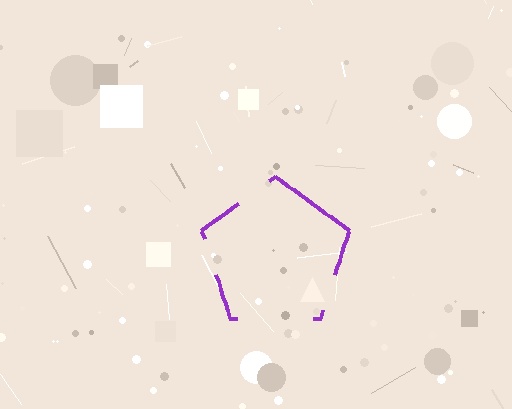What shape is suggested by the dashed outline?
The dashed outline suggests a pentagon.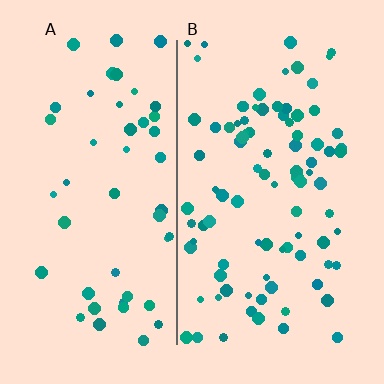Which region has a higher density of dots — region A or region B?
B (the right).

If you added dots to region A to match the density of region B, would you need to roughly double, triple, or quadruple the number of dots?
Approximately double.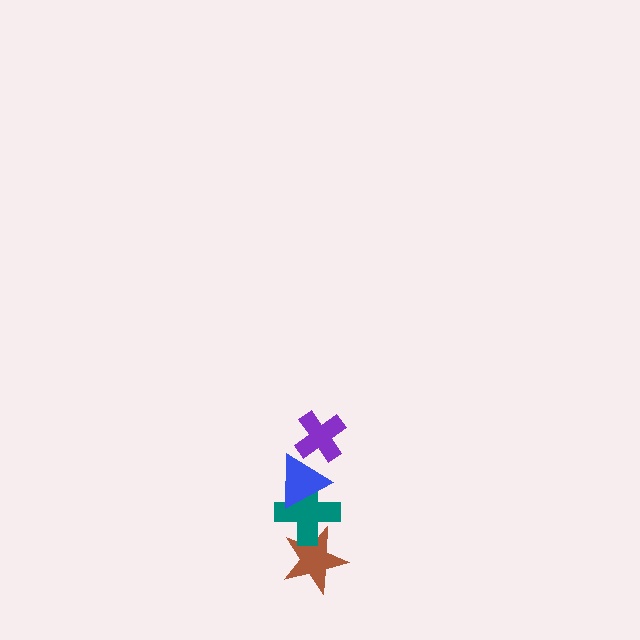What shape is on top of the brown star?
The teal cross is on top of the brown star.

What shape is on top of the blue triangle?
The purple cross is on top of the blue triangle.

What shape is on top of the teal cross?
The blue triangle is on top of the teal cross.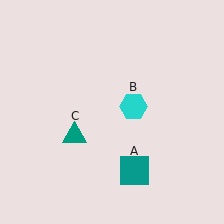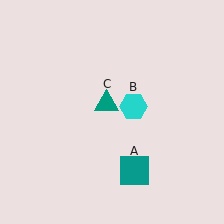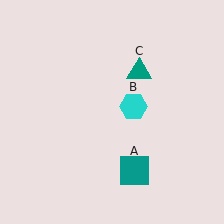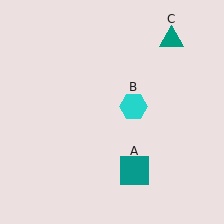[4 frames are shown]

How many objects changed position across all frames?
1 object changed position: teal triangle (object C).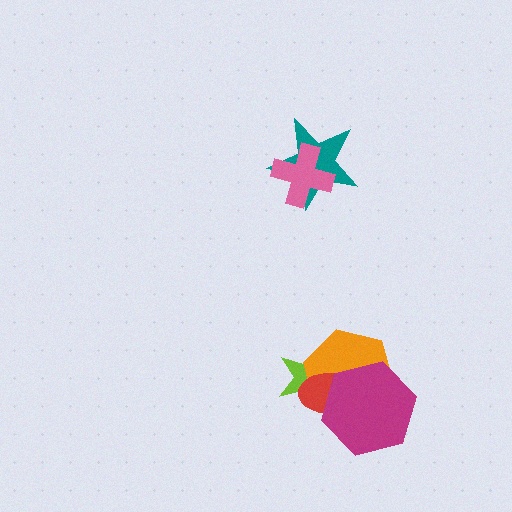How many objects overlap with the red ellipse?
3 objects overlap with the red ellipse.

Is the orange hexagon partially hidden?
Yes, it is partially covered by another shape.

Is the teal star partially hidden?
Yes, it is partially covered by another shape.